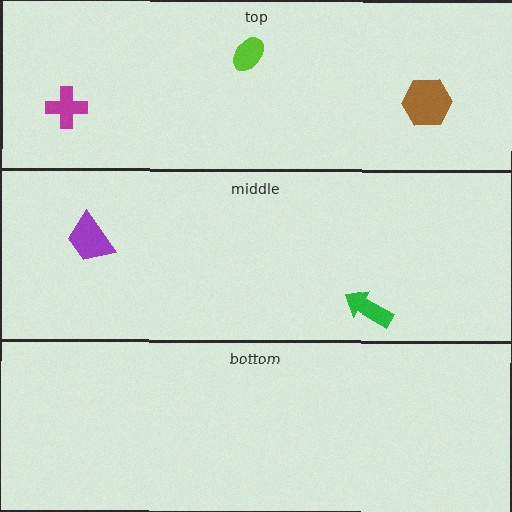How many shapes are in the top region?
3.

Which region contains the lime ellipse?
The top region.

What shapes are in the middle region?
The green arrow, the purple trapezoid.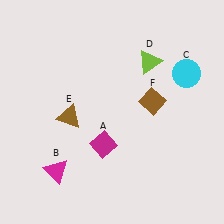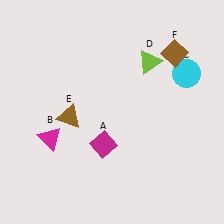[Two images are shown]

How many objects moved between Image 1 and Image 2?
2 objects moved between the two images.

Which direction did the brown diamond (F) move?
The brown diamond (F) moved up.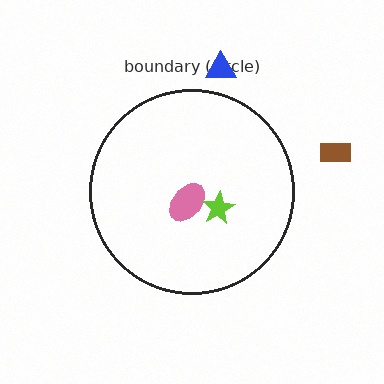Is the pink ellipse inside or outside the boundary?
Inside.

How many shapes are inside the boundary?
2 inside, 2 outside.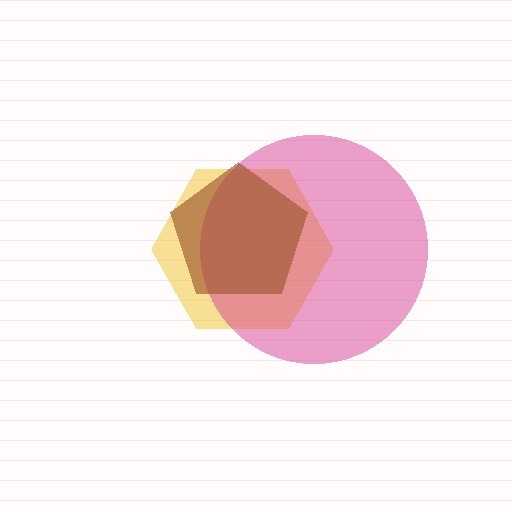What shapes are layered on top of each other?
The layered shapes are: a yellow hexagon, a magenta circle, a brown pentagon.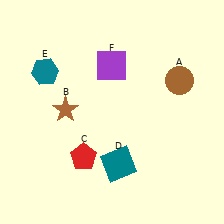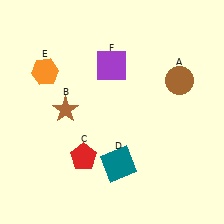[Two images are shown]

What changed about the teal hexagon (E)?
In Image 1, E is teal. In Image 2, it changed to orange.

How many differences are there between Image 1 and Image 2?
There is 1 difference between the two images.